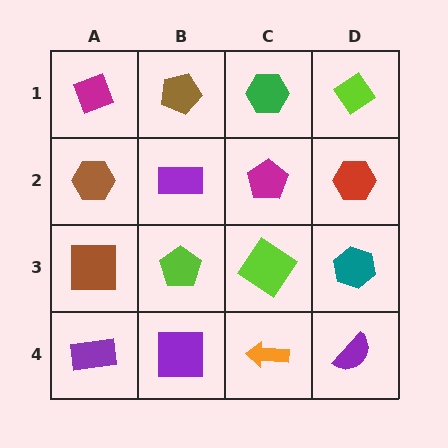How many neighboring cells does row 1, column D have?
2.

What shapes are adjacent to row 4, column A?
A brown square (row 3, column A), a purple square (row 4, column B).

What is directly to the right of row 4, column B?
An orange arrow.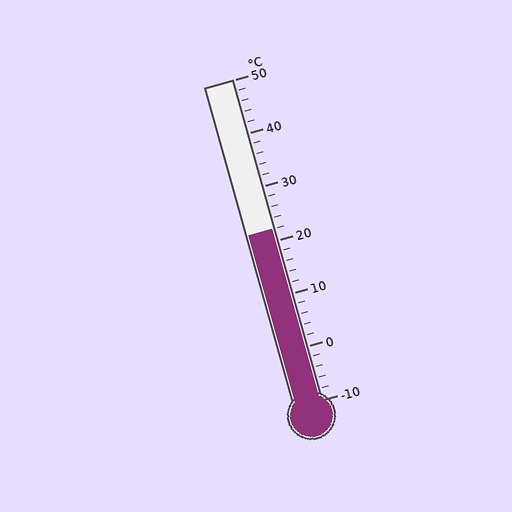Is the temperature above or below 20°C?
The temperature is above 20°C.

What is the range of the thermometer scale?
The thermometer scale ranges from -10°C to 50°C.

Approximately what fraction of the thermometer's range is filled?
The thermometer is filled to approximately 55% of its range.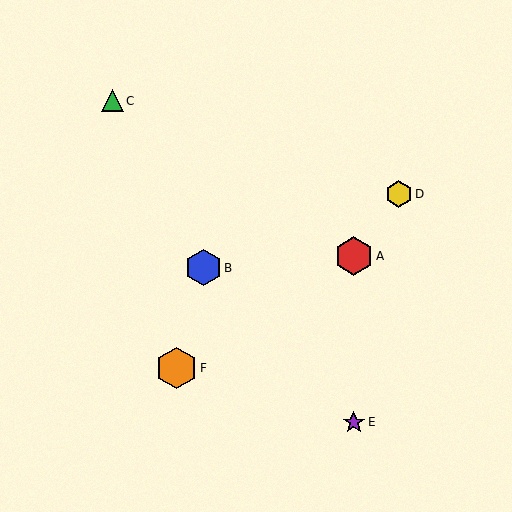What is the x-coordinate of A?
Object A is at x≈354.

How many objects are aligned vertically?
2 objects (A, E) are aligned vertically.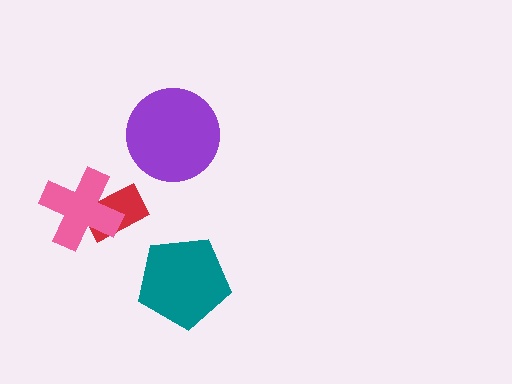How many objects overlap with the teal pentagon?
0 objects overlap with the teal pentagon.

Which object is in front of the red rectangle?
The pink cross is in front of the red rectangle.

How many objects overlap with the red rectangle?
1 object overlaps with the red rectangle.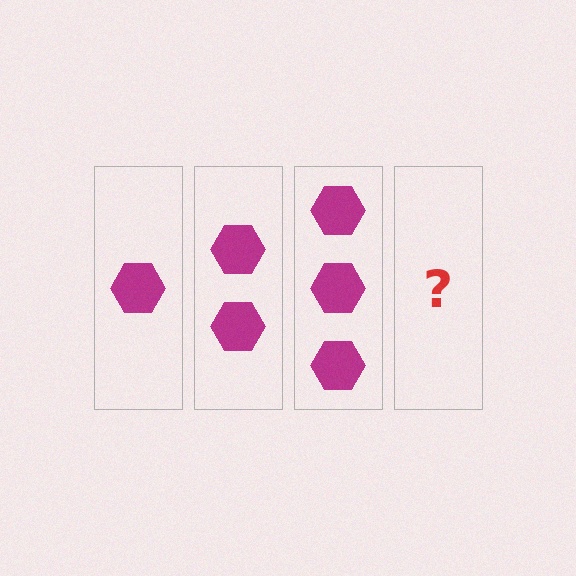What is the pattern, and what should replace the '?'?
The pattern is that each step adds one more hexagon. The '?' should be 4 hexagons.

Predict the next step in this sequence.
The next step is 4 hexagons.